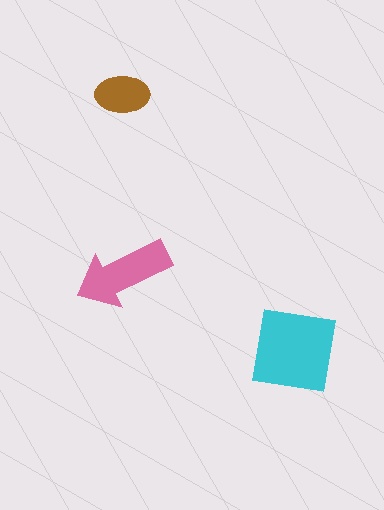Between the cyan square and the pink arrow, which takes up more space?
The cyan square.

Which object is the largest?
The cyan square.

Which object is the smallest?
The brown ellipse.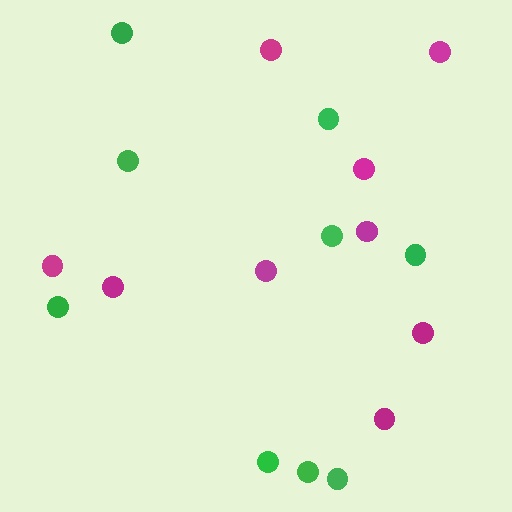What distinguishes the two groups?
There are 2 groups: one group of magenta circles (9) and one group of green circles (9).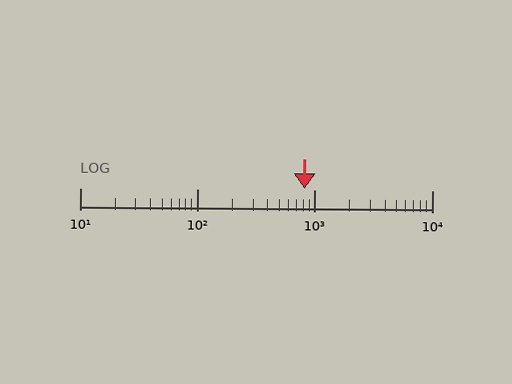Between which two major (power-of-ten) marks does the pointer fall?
The pointer is between 100 and 1000.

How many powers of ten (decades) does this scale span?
The scale spans 3 decades, from 10 to 10000.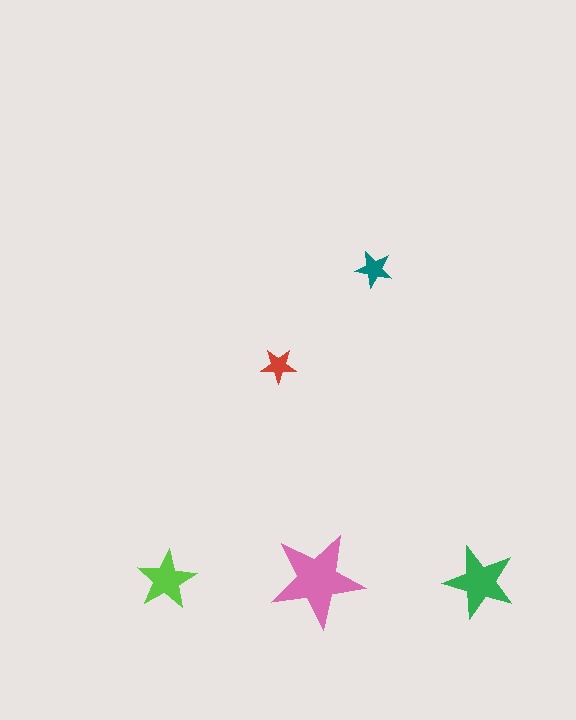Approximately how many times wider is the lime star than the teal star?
About 1.5 times wider.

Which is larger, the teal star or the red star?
The teal one.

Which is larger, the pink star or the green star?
The pink one.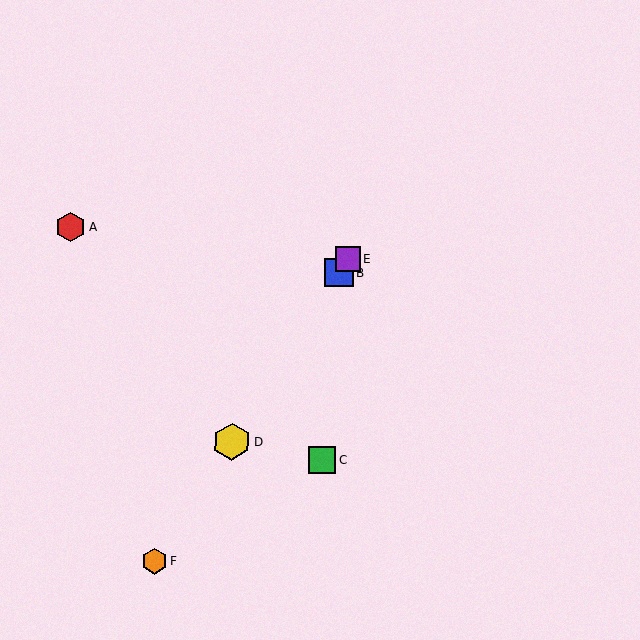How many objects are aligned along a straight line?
4 objects (B, D, E, F) are aligned along a straight line.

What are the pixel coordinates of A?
Object A is at (71, 227).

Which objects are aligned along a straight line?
Objects B, D, E, F are aligned along a straight line.